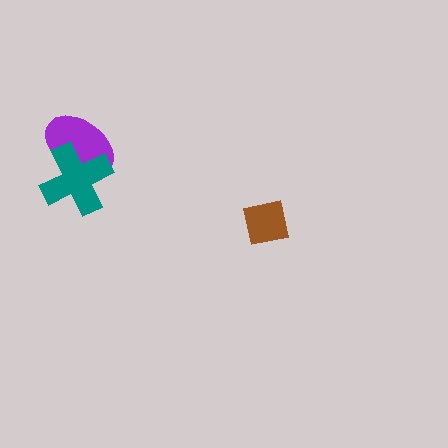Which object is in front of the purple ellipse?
The teal cross is in front of the purple ellipse.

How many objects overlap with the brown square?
0 objects overlap with the brown square.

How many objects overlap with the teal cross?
1 object overlaps with the teal cross.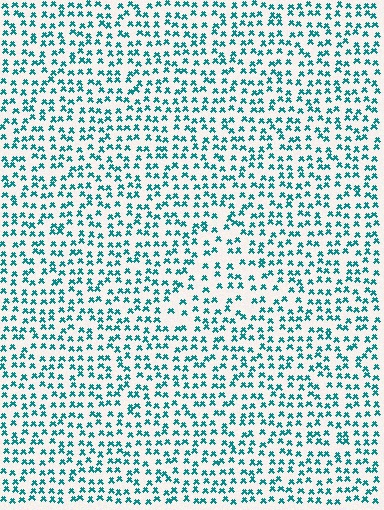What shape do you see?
I see a triangle.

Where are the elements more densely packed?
The elements are more densely packed outside the triangle boundary.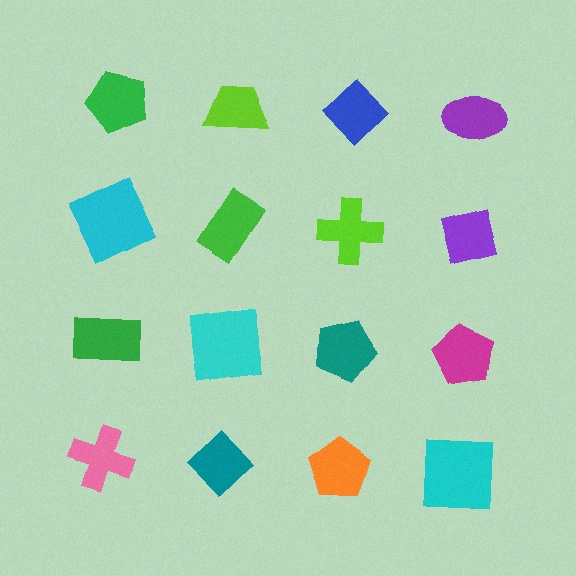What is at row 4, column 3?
An orange pentagon.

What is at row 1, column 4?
A purple ellipse.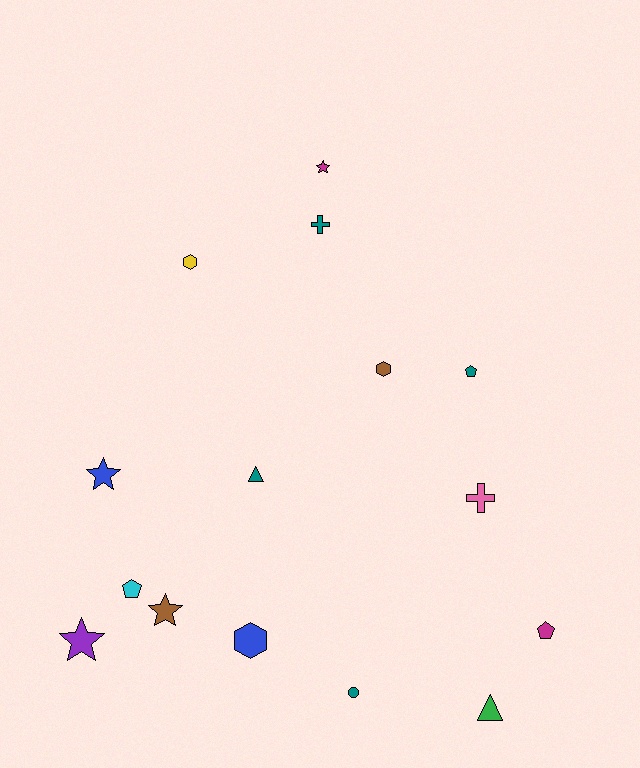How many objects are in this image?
There are 15 objects.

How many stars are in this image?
There are 4 stars.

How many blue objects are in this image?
There are 2 blue objects.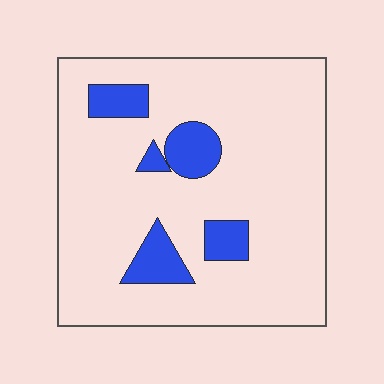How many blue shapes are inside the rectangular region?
5.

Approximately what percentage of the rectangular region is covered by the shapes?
Approximately 15%.